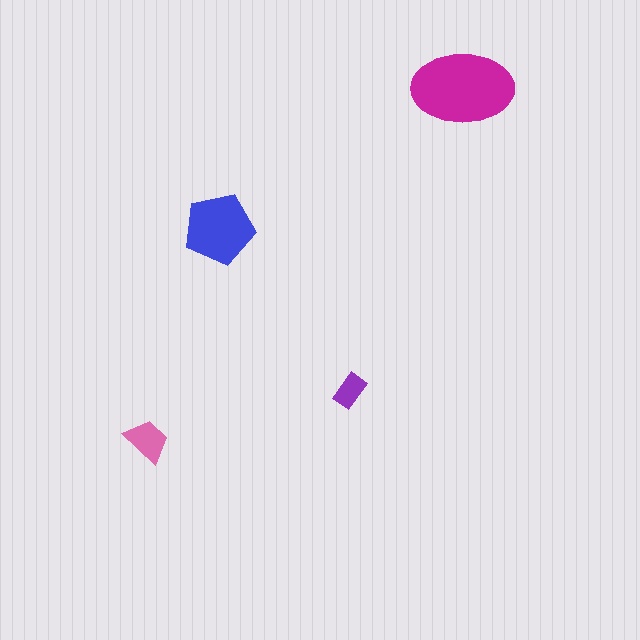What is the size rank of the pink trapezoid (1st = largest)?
3rd.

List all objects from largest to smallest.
The magenta ellipse, the blue pentagon, the pink trapezoid, the purple rectangle.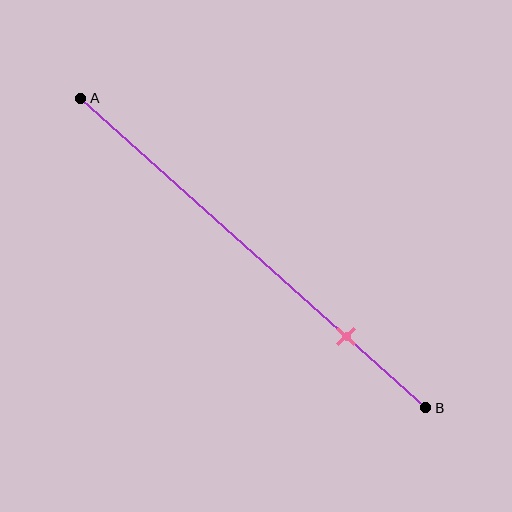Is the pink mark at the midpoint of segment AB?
No, the mark is at about 75% from A, not at the 50% midpoint.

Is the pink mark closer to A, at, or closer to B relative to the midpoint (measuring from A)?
The pink mark is closer to point B than the midpoint of segment AB.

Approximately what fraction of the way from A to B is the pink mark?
The pink mark is approximately 75% of the way from A to B.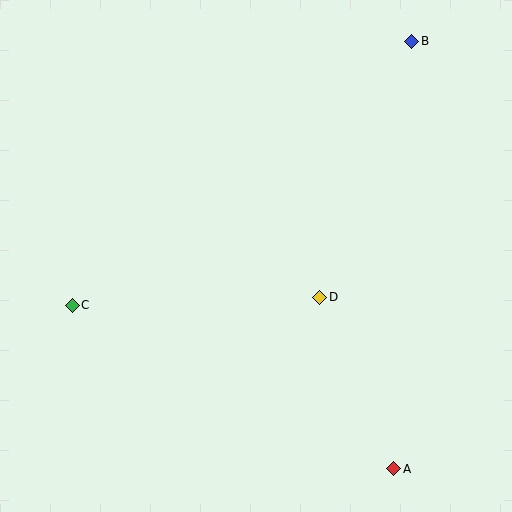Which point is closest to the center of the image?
Point D at (320, 297) is closest to the center.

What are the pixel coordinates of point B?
Point B is at (412, 41).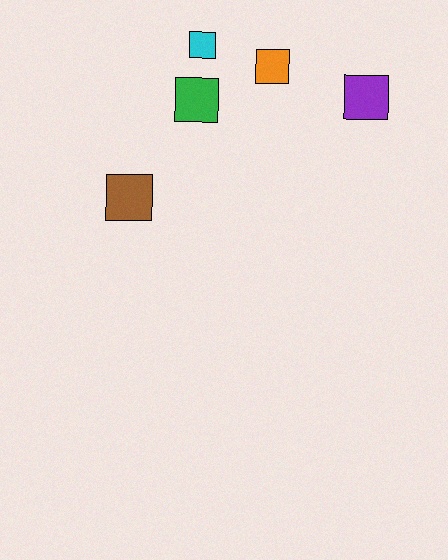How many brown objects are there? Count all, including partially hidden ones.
There is 1 brown object.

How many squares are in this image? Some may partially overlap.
There are 5 squares.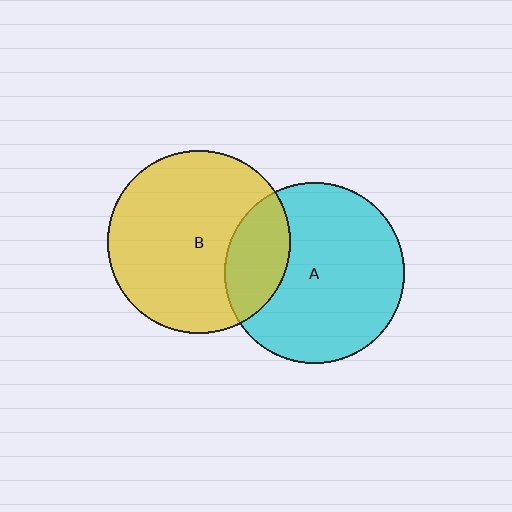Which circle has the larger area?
Circle B (yellow).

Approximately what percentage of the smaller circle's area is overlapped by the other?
Approximately 25%.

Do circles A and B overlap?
Yes.